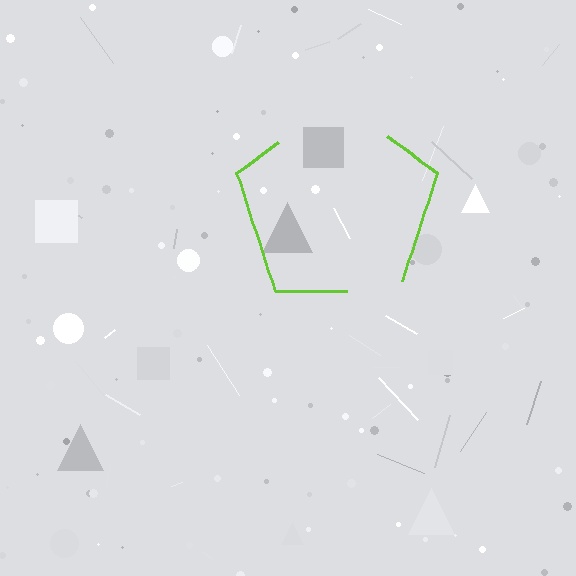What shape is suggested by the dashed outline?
The dashed outline suggests a pentagon.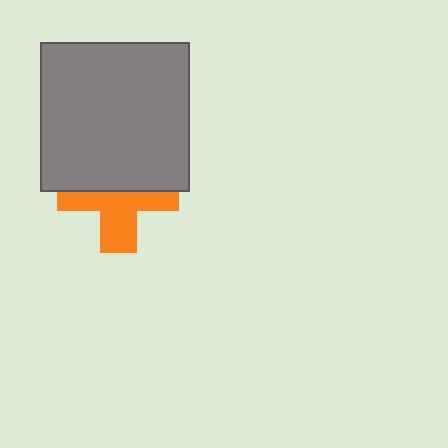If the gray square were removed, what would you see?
You would see the complete orange cross.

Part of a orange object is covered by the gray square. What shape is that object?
It is a cross.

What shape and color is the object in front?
The object in front is a gray square.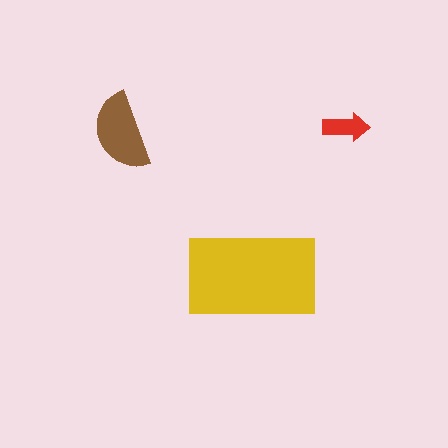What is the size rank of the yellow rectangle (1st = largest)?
1st.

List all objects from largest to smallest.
The yellow rectangle, the brown semicircle, the red arrow.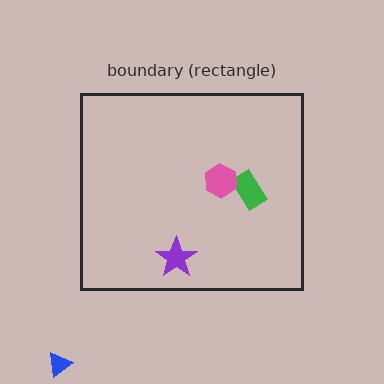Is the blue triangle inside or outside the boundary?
Outside.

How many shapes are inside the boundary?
3 inside, 1 outside.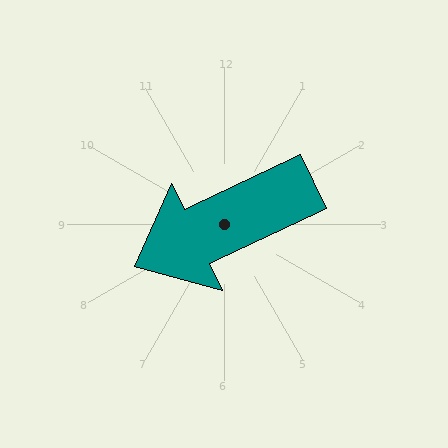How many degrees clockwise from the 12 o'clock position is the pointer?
Approximately 245 degrees.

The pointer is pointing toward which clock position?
Roughly 8 o'clock.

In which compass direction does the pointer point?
Southwest.